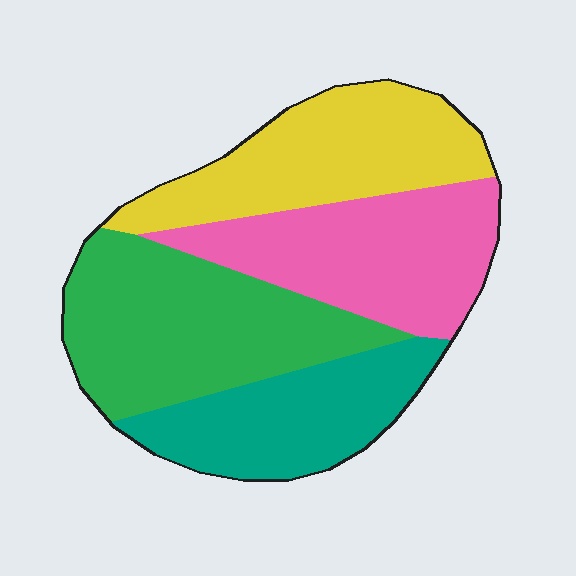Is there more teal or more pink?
Pink.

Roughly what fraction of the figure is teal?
Teal takes up about one fifth (1/5) of the figure.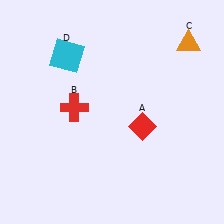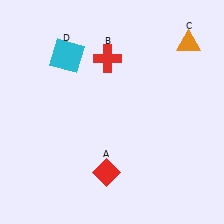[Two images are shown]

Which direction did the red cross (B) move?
The red cross (B) moved up.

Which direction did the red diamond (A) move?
The red diamond (A) moved down.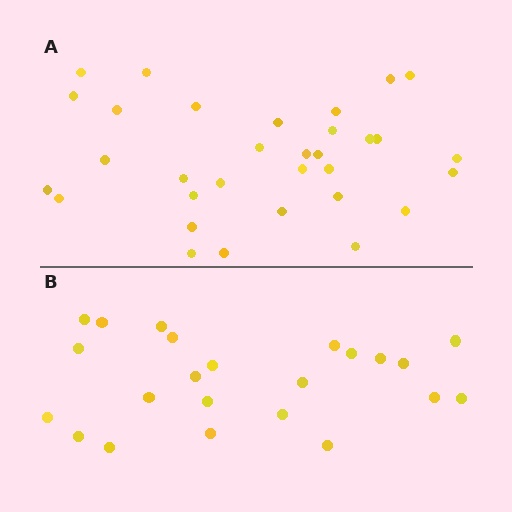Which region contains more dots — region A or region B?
Region A (the top region) has more dots.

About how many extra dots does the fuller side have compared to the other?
Region A has roughly 8 or so more dots than region B.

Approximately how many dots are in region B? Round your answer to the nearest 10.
About 20 dots. (The exact count is 23, which rounds to 20.)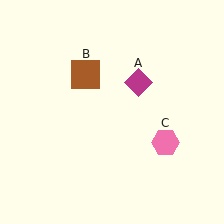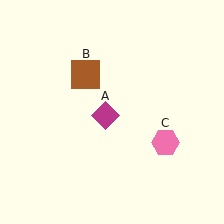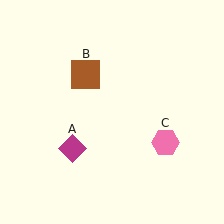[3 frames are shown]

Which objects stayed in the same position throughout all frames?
Brown square (object B) and pink hexagon (object C) remained stationary.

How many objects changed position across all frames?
1 object changed position: magenta diamond (object A).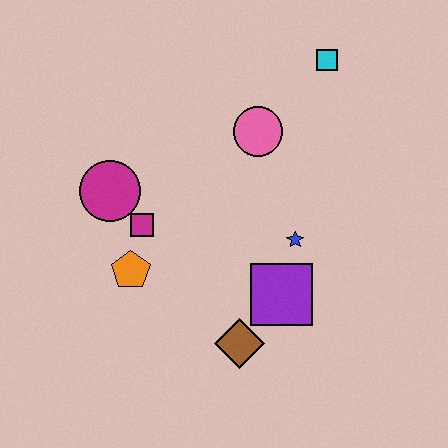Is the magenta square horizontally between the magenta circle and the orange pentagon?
No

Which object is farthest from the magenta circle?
The cyan square is farthest from the magenta circle.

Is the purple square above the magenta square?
No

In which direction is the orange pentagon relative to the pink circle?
The orange pentagon is below the pink circle.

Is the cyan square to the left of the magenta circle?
No